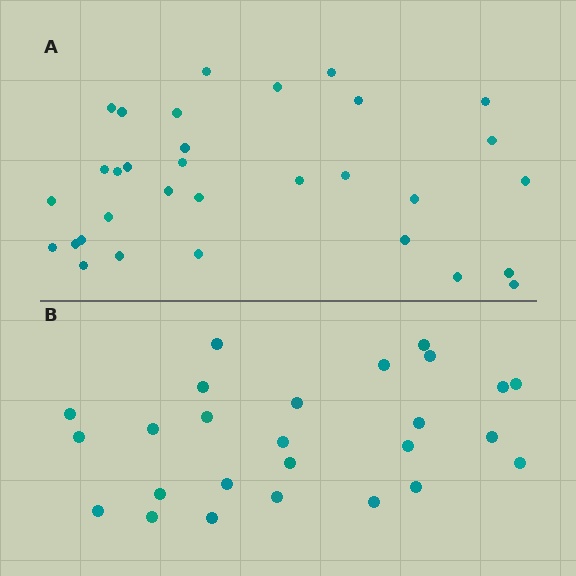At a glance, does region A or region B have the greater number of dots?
Region A (the top region) has more dots.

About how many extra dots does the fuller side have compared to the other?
Region A has about 6 more dots than region B.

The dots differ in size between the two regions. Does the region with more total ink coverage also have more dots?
No. Region B has more total ink coverage because its dots are larger, but region A actually contains more individual dots. Total area can be misleading — the number of items is what matters here.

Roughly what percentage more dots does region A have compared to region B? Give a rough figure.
About 25% more.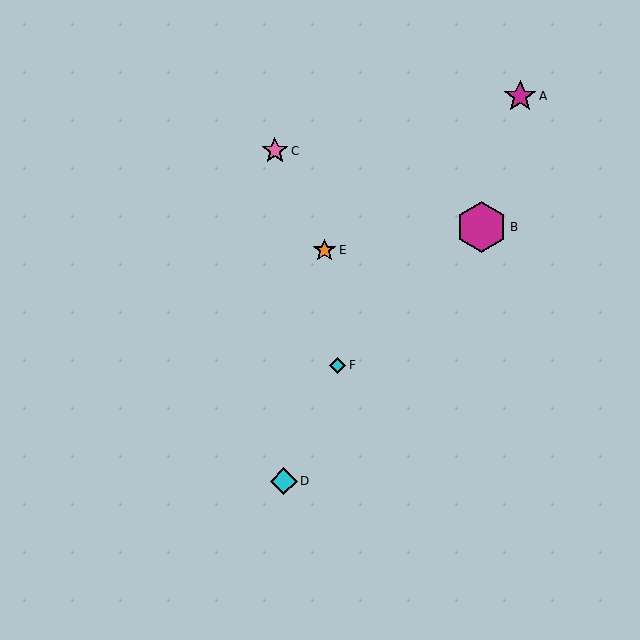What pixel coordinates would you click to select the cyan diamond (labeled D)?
Click at (284, 481) to select the cyan diamond D.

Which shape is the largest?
The magenta hexagon (labeled B) is the largest.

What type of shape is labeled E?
Shape E is an orange star.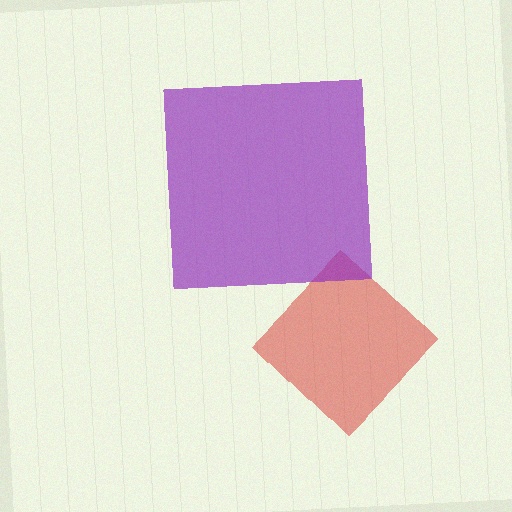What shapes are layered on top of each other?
The layered shapes are: a red diamond, a purple square.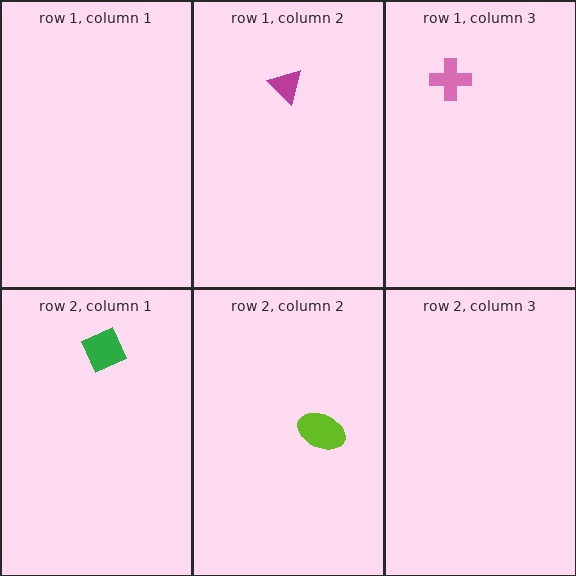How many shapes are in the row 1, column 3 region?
1.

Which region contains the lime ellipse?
The row 2, column 2 region.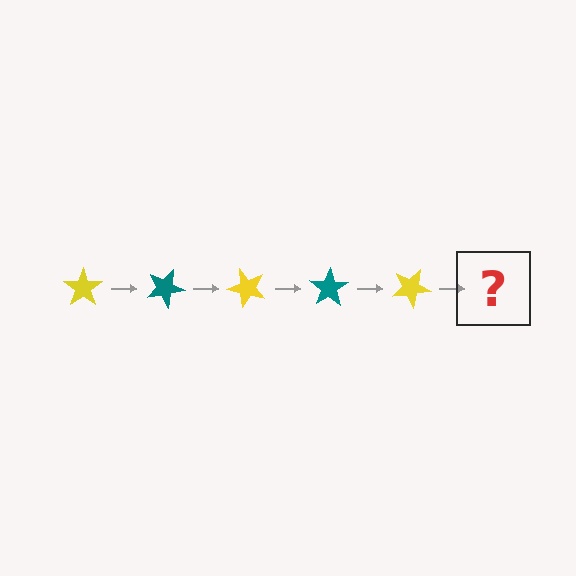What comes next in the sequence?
The next element should be a teal star, rotated 125 degrees from the start.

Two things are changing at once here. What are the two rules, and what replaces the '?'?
The two rules are that it rotates 25 degrees each step and the color cycles through yellow and teal. The '?' should be a teal star, rotated 125 degrees from the start.